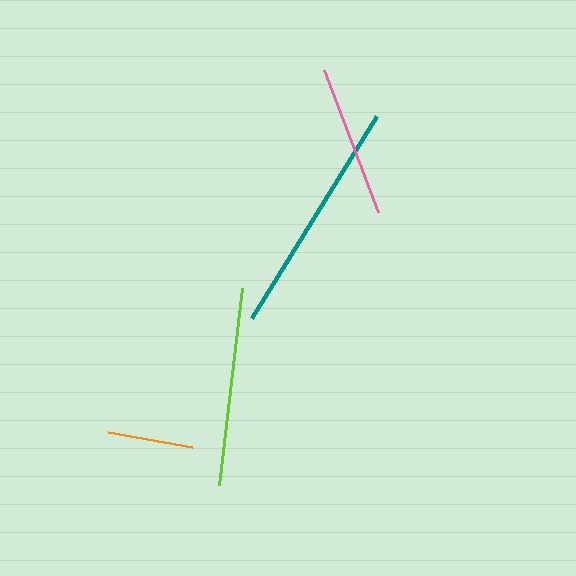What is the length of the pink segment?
The pink segment is approximately 153 pixels long.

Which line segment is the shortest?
The orange line is the shortest at approximately 86 pixels.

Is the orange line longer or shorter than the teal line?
The teal line is longer than the orange line.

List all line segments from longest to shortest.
From longest to shortest: teal, lime, pink, orange.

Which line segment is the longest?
The teal line is the longest at approximately 237 pixels.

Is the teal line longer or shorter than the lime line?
The teal line is longer than the lime line.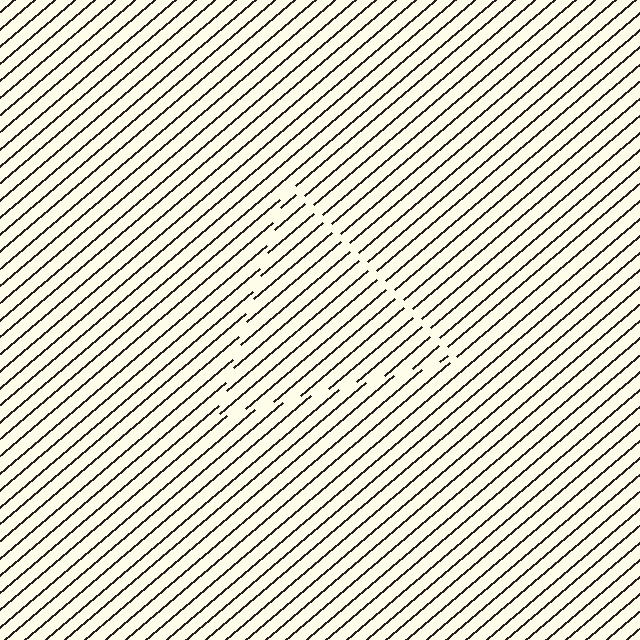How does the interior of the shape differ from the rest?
The interior of the shape contains the same grating, shifted by half a period — the contour is defined by the phase discontinuity where line-ends from the inner and outer gratings abut.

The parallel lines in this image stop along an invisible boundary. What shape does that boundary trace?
An illusory triangle. The interior of the shape contains the same grating, shifted by half a period — the contour is defined by the phase discontinuity where line-ends from the inner and outer gratings abut.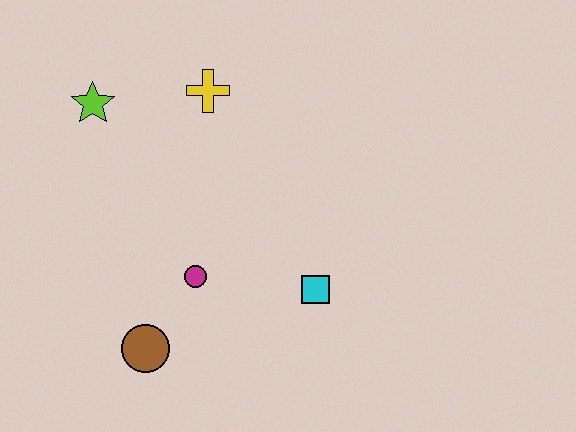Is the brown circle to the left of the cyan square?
Yes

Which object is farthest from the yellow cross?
The brown circle is farthest from the yellow cross.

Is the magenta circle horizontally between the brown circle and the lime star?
No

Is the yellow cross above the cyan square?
Yes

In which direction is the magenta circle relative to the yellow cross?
The magenta circle is below the yellow cross.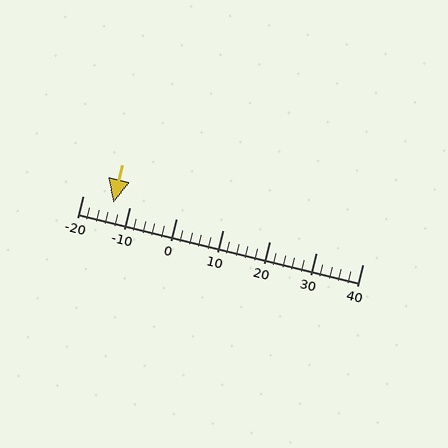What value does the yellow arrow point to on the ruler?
The yellow arrow points to approximately -13.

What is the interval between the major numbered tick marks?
The major tick marks are spaced 10 units apart.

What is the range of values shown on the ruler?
The ruler shows values from -20 to 40.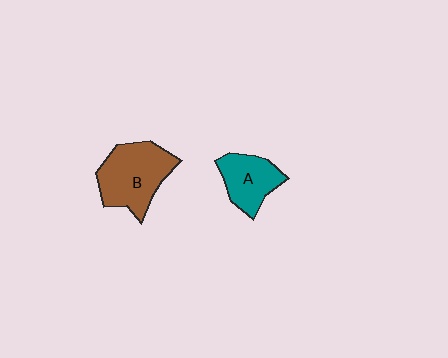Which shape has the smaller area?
Shape A (teal).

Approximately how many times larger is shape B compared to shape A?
Approximately 1.5 times.